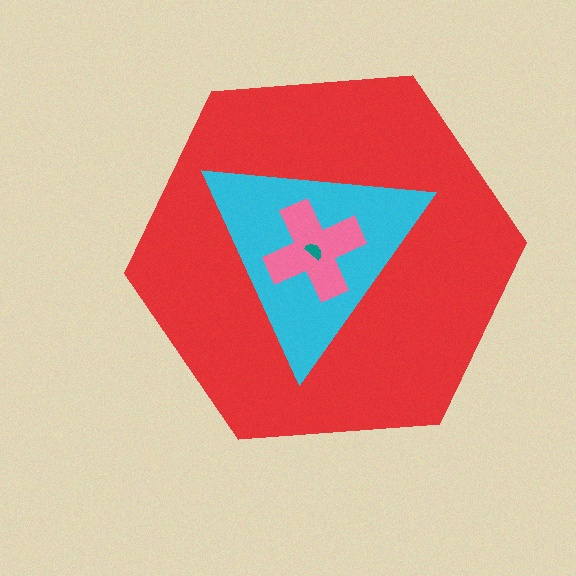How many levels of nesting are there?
4.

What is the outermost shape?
The red hexagon.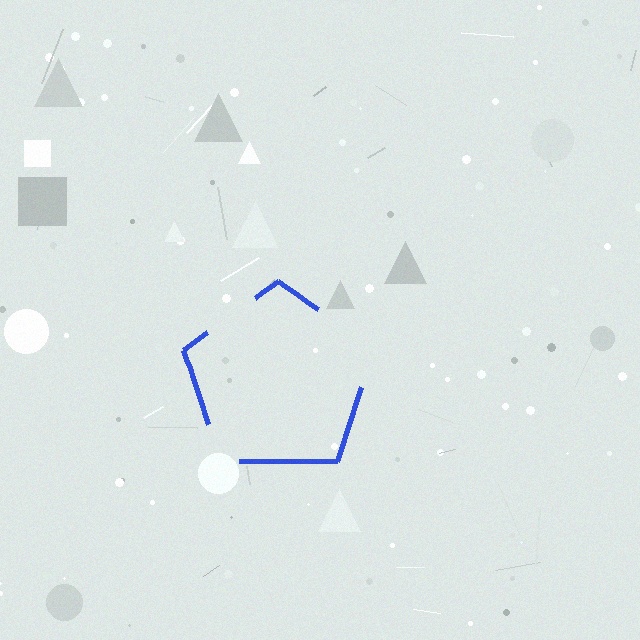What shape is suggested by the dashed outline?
The dashed outline suggests a pentagon.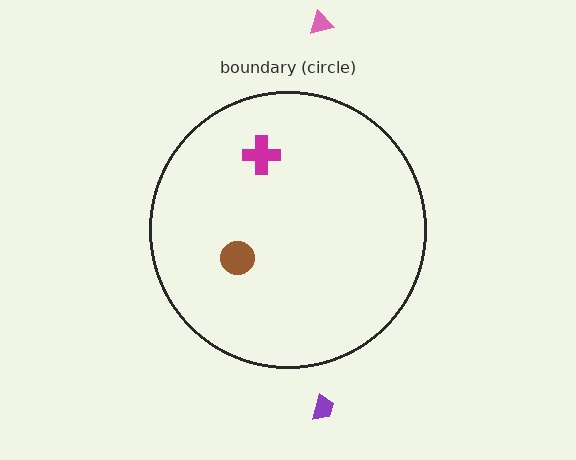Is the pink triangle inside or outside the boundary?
Outside.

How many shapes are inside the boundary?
2 inside, 2 outside.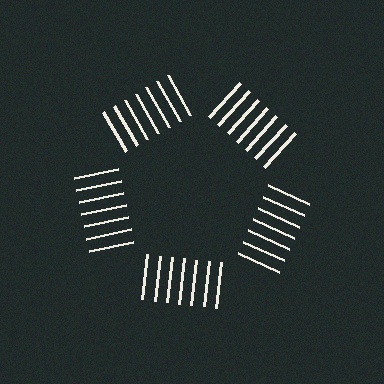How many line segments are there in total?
35 — 7 along each of the 5 edges.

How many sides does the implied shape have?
5 sides — the line-ends trace a pentagon.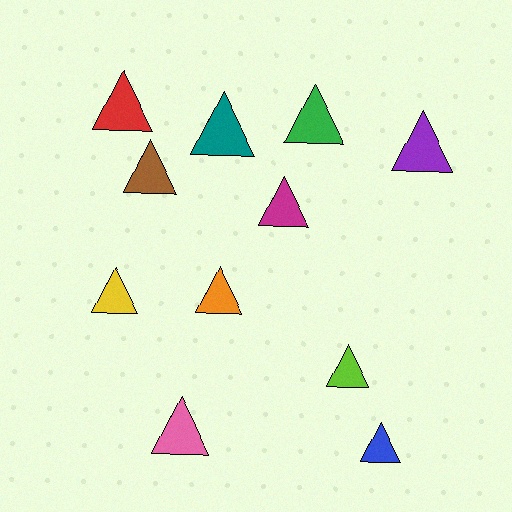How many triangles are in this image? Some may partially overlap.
There are 11 triangles.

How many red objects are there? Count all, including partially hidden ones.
There is 1 red object.